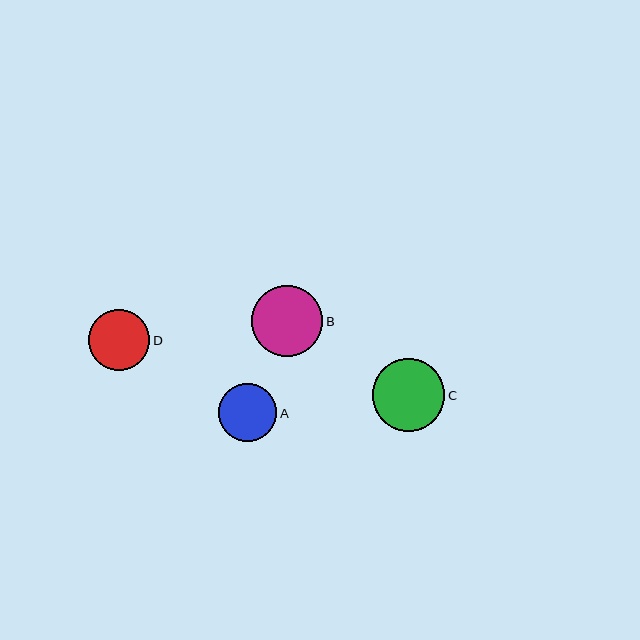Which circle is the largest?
Circle C is the largest with a size of approximately 72 pixels.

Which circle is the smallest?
Circle A is the smallest with a size of approximately 58 pixels.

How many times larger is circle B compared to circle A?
Circle B is approximately 1.2 times the size of circle A.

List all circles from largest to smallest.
From largest to smallest: C, B, D, A.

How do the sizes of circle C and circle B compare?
Circle C and circle B are approximately the same size.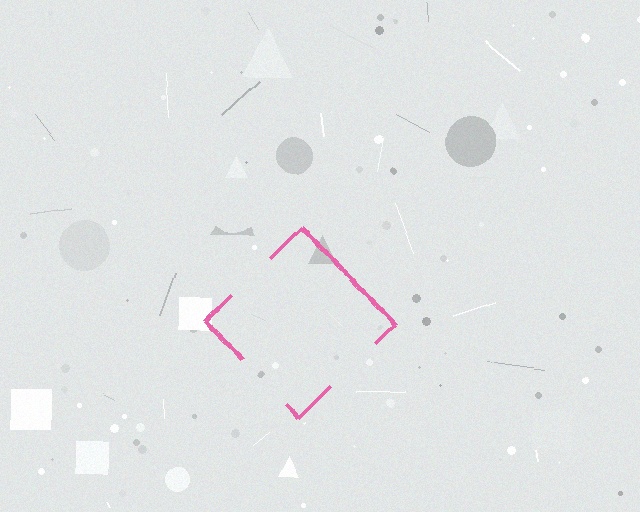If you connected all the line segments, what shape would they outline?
They would outline a diamond.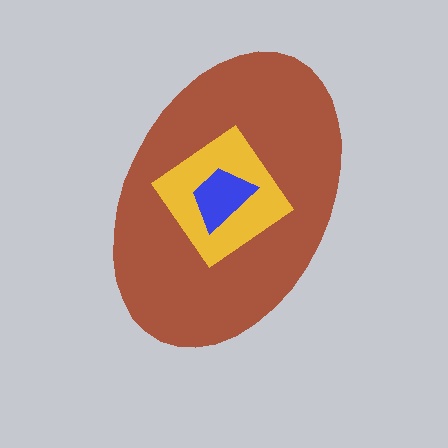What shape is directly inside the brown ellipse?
The yellow diamond.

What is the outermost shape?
The brown ellipse.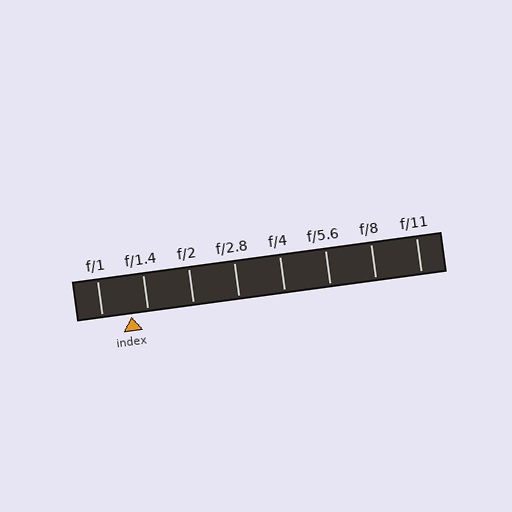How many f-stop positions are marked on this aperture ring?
There are 8 f-stop positions marked.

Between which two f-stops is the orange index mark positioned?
The index mark is between f/1 and f/1.4.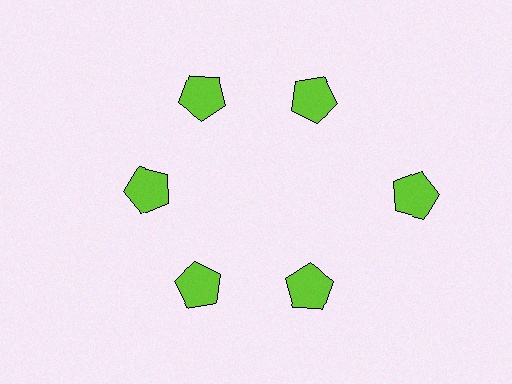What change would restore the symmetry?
The symmetry would be restored by moving it inward, back onto the ring so that all 6 pentagons sit at equal angles and equal distance from the center.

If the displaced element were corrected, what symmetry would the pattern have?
It would have 6-fold rotational symmetry — the pattern would map onto itself every 60 degrees.